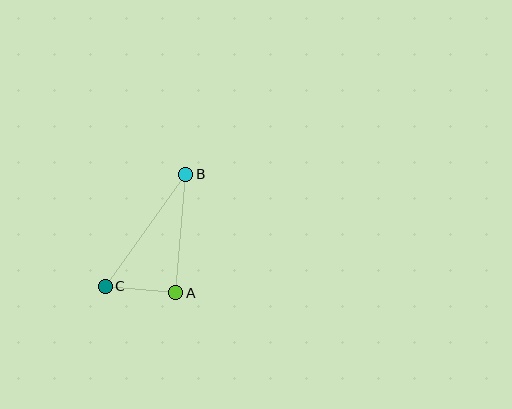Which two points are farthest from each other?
Points B and C are farthest from each other.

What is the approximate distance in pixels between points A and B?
The distance between A and B is approximately 119 pixels.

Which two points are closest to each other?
Points A and C are closest to each other.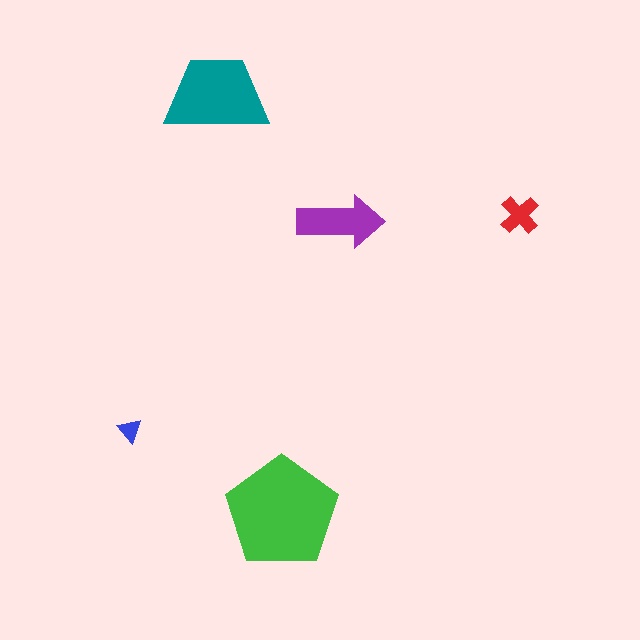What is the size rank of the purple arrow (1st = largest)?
3rd.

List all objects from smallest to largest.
The blue triangle, the red cross, the purple arrow, the teal trapezoid, the green pentagon.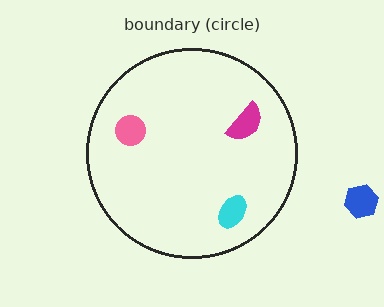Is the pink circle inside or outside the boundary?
Inside.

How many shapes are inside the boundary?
3 inside, 1 outside.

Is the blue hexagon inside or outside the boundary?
Outside.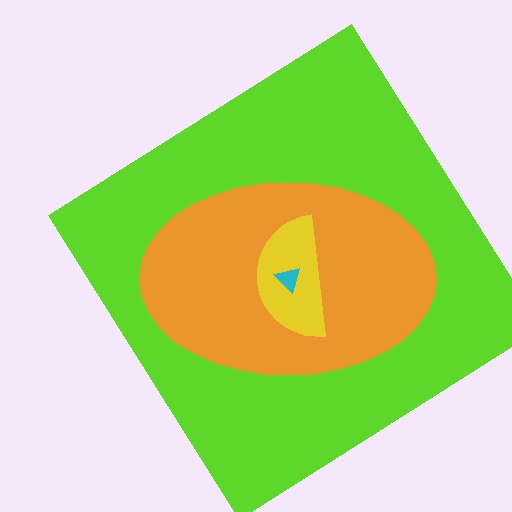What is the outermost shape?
The lime diamond.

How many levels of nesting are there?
4.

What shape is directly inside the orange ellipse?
The yellow semicircle.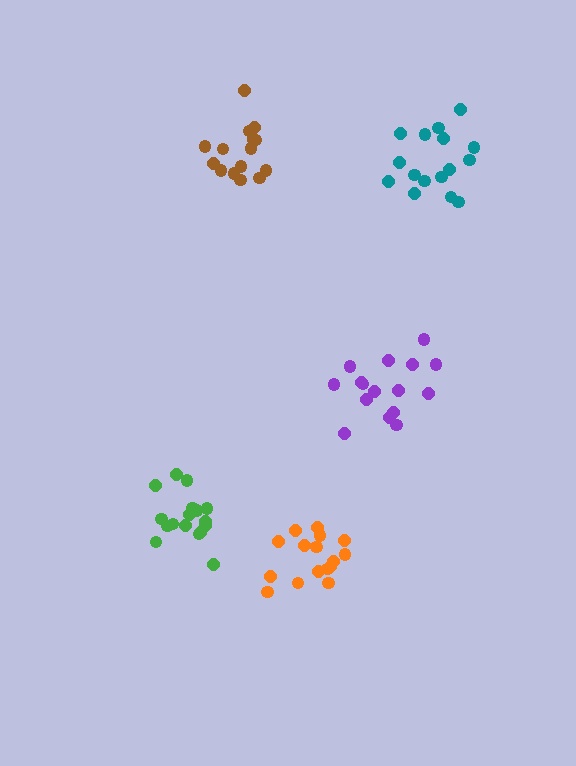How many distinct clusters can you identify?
There are 5 distinct clusters.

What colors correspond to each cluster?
The clusters are colored: purple, teal, green, brown, orange.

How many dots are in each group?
Group 1: 16 dots, Group 2: 16 dots, Group 3: 17 dots, Group 4: 15 dots, Group 5: 16 dots (80 total).